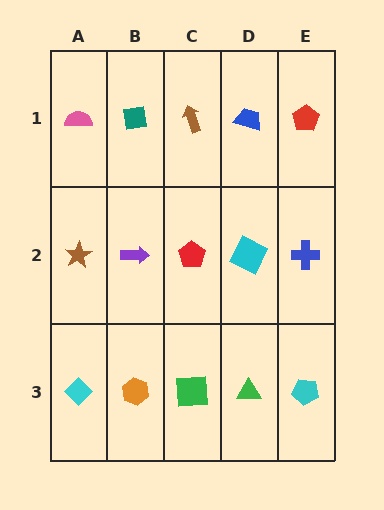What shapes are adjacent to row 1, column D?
A cyan square (row 2, column D), a brown arrow (row 1, column C), a red pentagon (row 1, column E).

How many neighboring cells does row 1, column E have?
2.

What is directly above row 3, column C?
A red pentagon.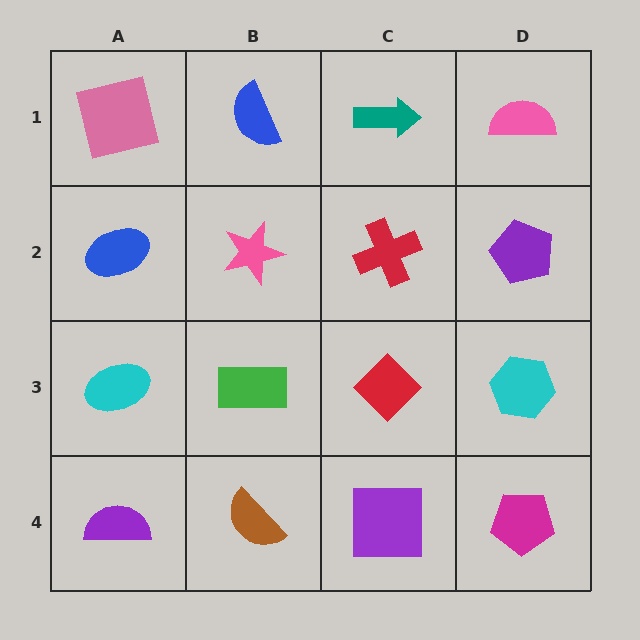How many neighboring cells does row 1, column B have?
3.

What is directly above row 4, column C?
A red diamond.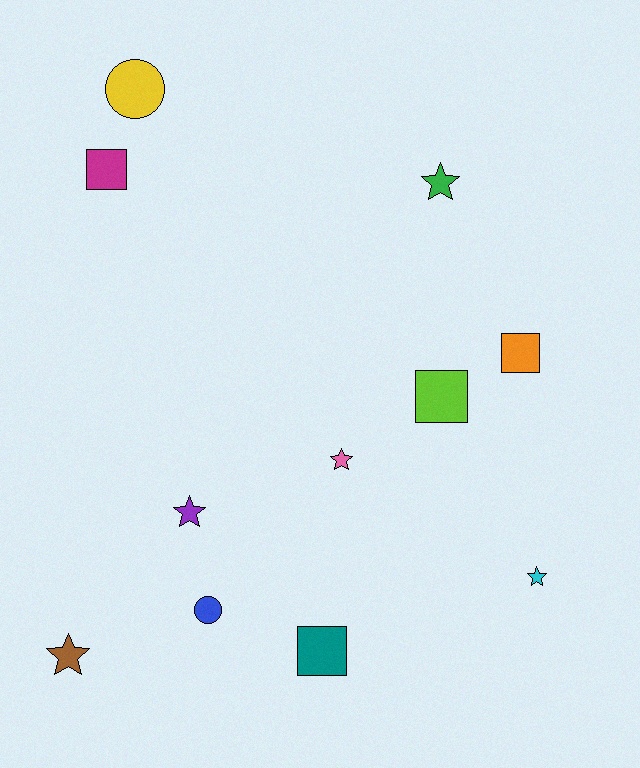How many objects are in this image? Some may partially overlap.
There are 11 objects.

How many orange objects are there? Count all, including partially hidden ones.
There is 1 orange object.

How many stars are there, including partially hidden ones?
There are 5 stars.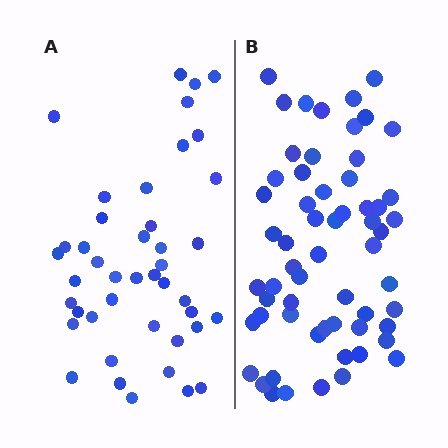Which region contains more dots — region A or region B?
Region B (the right region) has more dots.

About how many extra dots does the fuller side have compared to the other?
Region B has approximately 15 more dots than region A.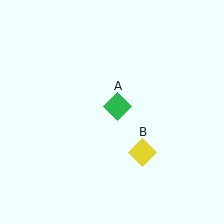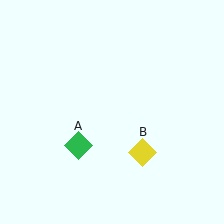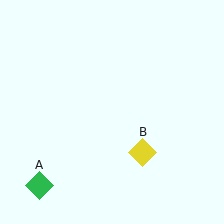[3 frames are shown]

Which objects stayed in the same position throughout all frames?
Yellow diamond (object B) remained stationary.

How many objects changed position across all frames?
1 object changed position: green diamond (object A).